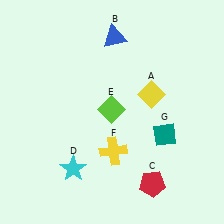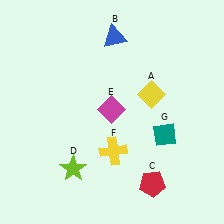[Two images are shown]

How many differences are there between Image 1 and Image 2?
There are 2 differences between the two images.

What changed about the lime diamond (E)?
In Image 1, E is lime. In Image 2, it changed to magenta.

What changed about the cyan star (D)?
In Image 1, D is cyan. In Image 2, it changed to lime.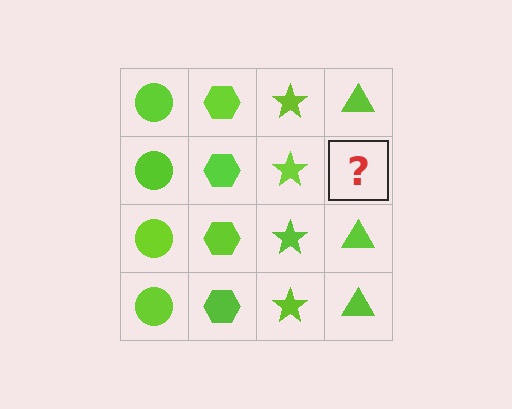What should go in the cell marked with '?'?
The missing cell should contain a lime triangle.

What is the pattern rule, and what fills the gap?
The rule is that each column has a consistent shape. The gap should be filled with a lime triangle.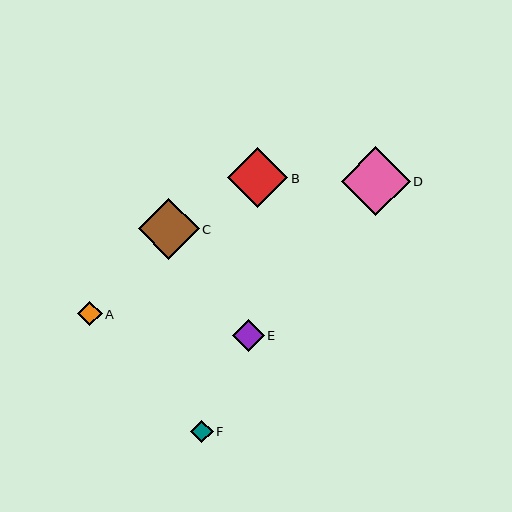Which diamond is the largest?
Diamond D is the largest with a size of approximately 69 pixels.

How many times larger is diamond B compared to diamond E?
Diamond B is approximately 1.9 times the size of diamond E.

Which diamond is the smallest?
Diamond F is the smallest with a size of approximately 23 pixels.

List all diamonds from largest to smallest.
From largest to smallest: D, C, B, E, A, F.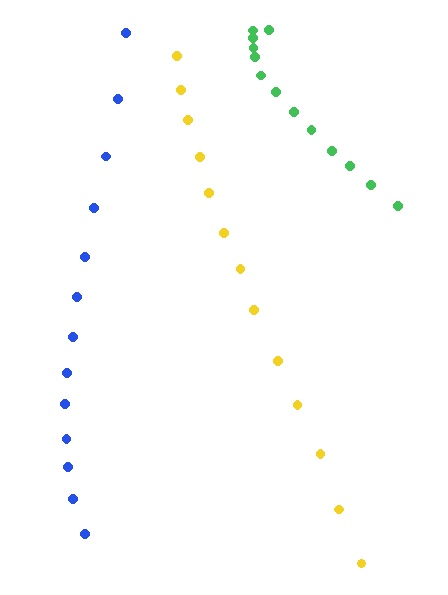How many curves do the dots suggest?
There are 3 distinct paths.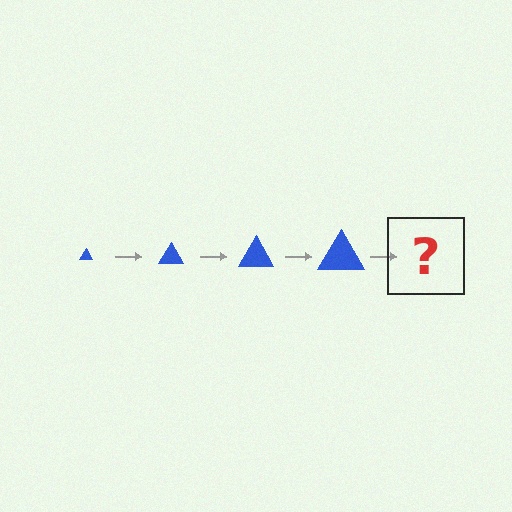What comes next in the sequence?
The next element should be a blue triangle, larger than the previous one.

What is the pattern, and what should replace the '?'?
The pattern is that the triangle gets progressively larger each step. The '?' should be a blue triangle, larger than the previous one.